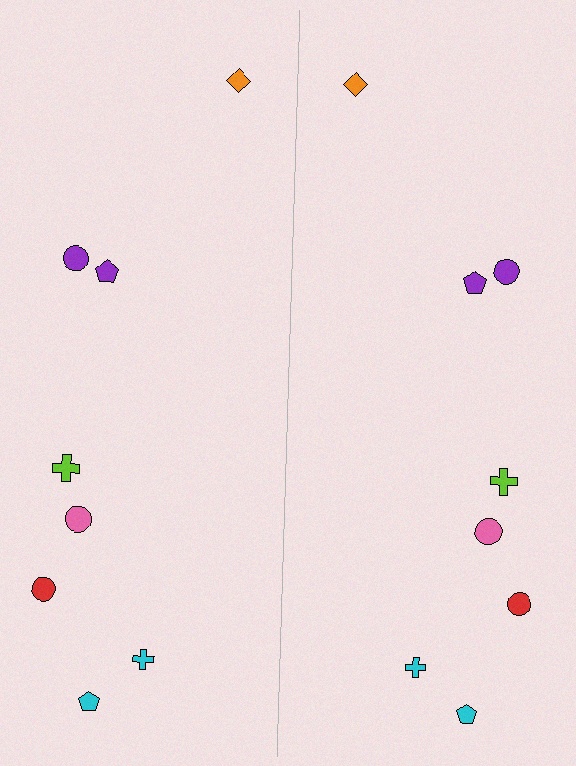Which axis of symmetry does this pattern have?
The pattern has a vertical axis of symmetry running through the center of the image.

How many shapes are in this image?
There are 16 shapes in this image.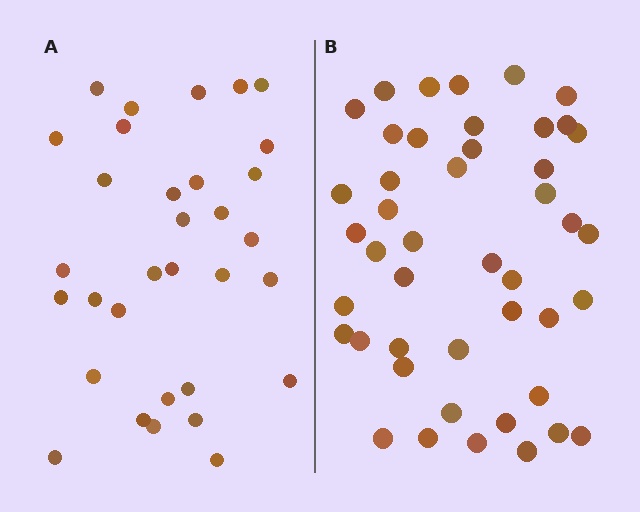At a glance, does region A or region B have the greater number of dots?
Region B (the right region) has more dots.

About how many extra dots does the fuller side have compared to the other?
Region B has approximately 15 more dots than region A.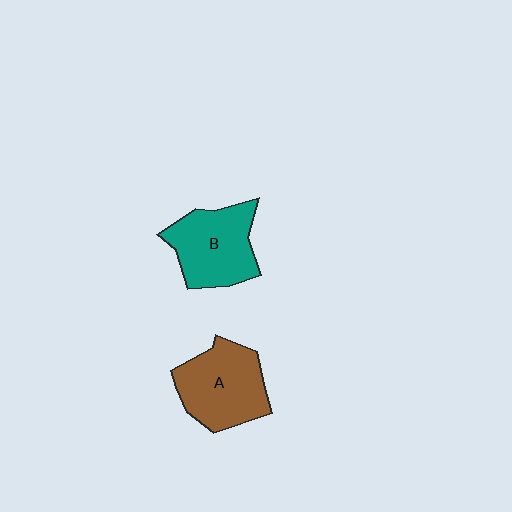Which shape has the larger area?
Shape A (brown).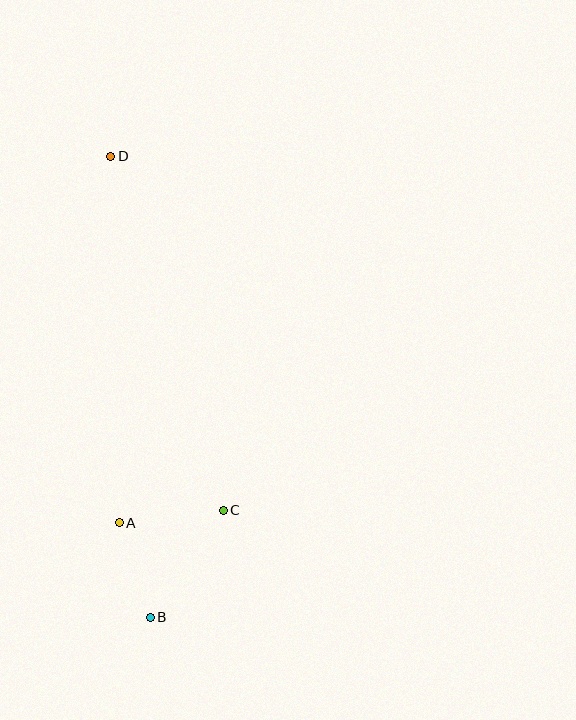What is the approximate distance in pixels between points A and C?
The distance between A and C is approximately 105 pixels.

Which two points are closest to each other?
Points A and B are closest to each other.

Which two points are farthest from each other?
Points B and D are farthest from each other.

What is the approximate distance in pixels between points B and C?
The distance between B and C is approximately 129 pixels.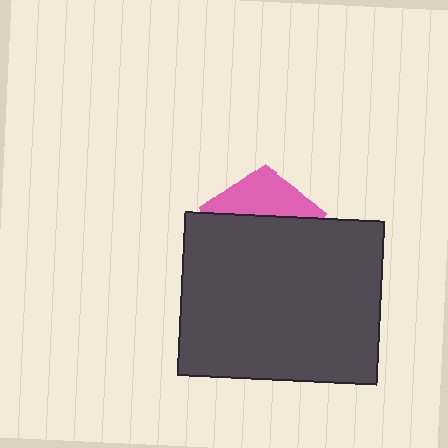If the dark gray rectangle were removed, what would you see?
You would see the complete pink pentagon.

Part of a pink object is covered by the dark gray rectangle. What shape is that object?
It is a pentagon.